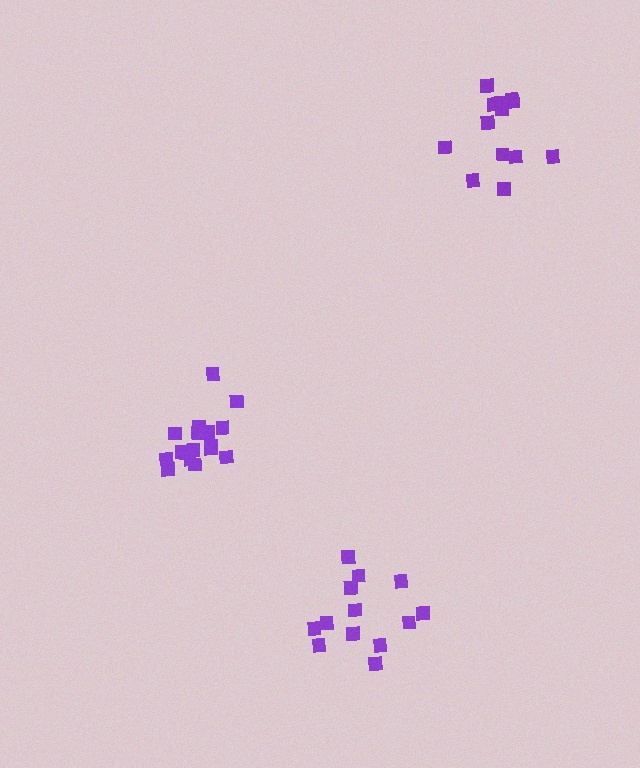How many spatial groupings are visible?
There are 3 spatial groupings.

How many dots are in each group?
Group 1: 17 dots, Group 2: 13 dots, Group 3: 13 dots (43 total).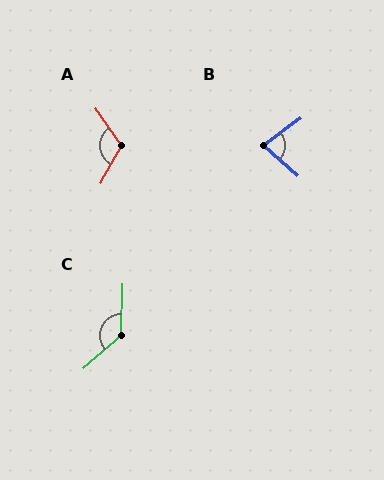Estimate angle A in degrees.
Approximately 115 degrees.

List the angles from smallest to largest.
B (77°), A (115°), C (133°).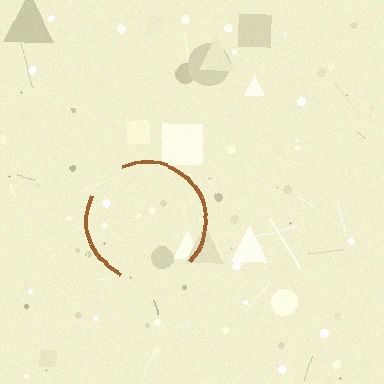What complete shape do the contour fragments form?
The contour fragments form a circle.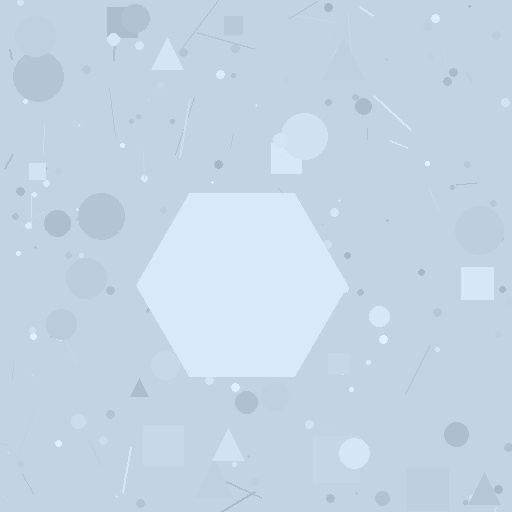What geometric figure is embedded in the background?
A hexagon is embedded in the background.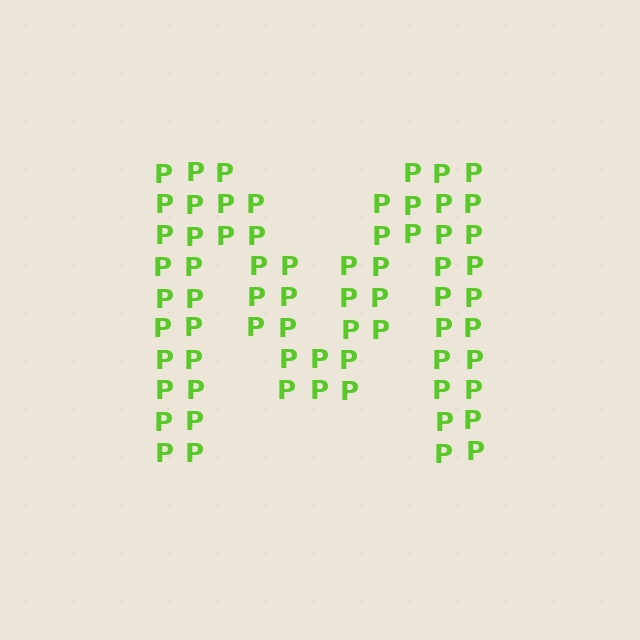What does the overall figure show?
The overall figure shows the letter M.